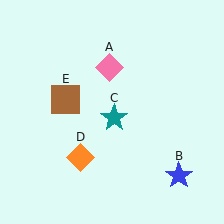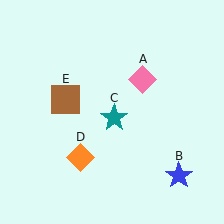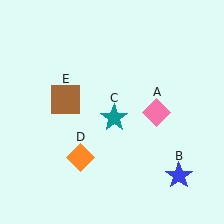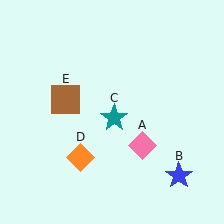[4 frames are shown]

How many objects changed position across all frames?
1 object changed position: pink diamond (object A).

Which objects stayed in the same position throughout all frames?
Blue star (object B) and teal star (object C) and orange diamond (object D) and brown square (object E) remained stationary.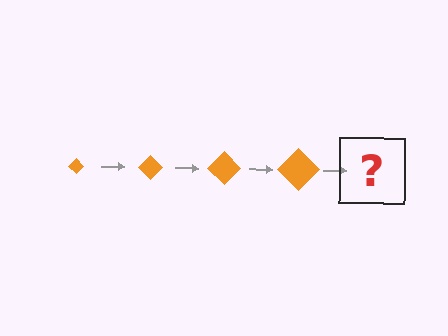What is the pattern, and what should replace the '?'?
The pattern is that the diamond gets progressively larger each step. The '?' should be an orange diamond, larger than the previous one.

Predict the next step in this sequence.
The next step is an orange diamond, larger than the previous one.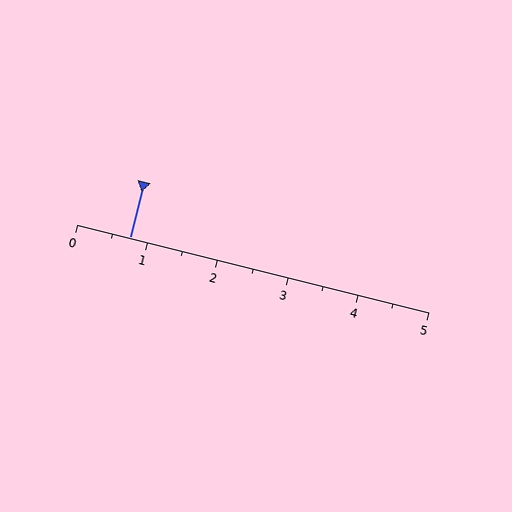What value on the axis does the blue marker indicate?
The marker indicates approximately 0.8.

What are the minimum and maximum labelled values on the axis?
The axis runs from 0 to 5.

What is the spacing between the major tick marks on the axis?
The major ticks are spaced 1 apart.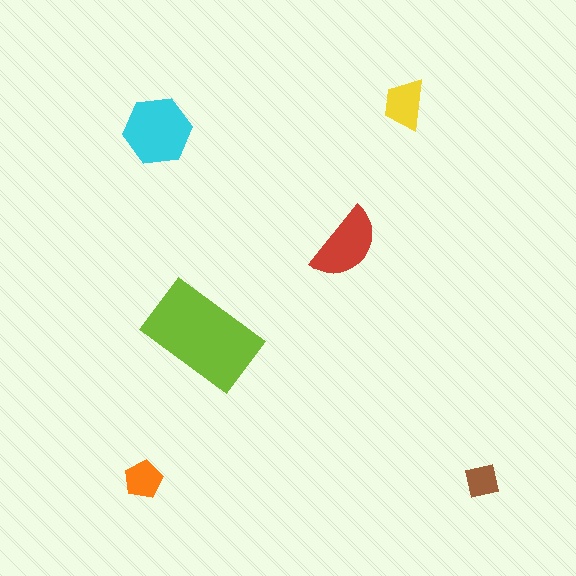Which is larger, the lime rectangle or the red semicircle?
The lime rectangle.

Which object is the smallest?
The brown square.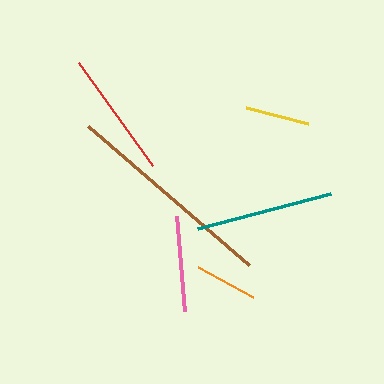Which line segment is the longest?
The brown line is the longest at approximately 213 pixels.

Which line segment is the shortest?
The orange line is the shortest at approximately 63 pixels.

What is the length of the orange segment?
The orange segment is approximately 63 pixels long.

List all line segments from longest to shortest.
From longest to shortest: brown, teal, red, pink, yellow, orange.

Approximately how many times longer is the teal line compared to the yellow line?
The teal line is approximately 2.2 times the length of the yellow line.